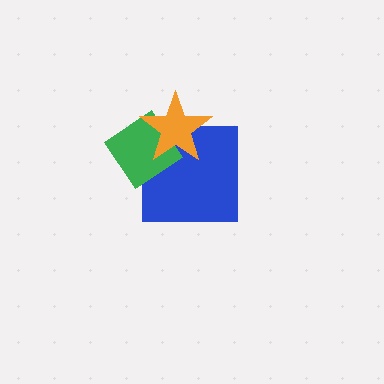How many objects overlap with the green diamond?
2 objects overlap with the green diamond.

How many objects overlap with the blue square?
2 objects overlap with the blue square.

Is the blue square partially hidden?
Yes, it is partially covered by another shape.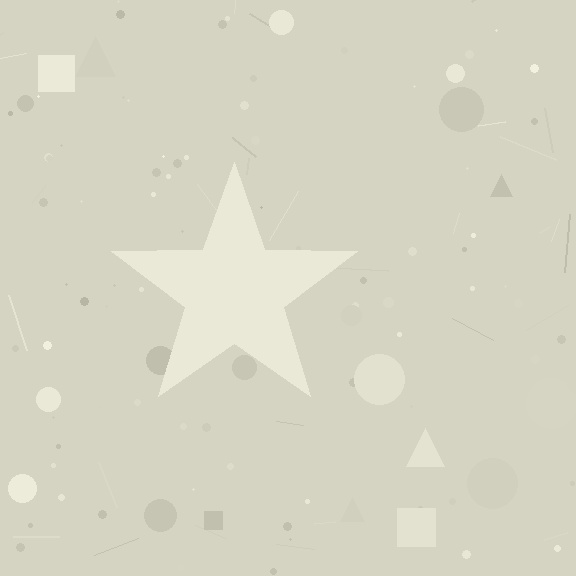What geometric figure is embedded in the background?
A star is embedded in the background.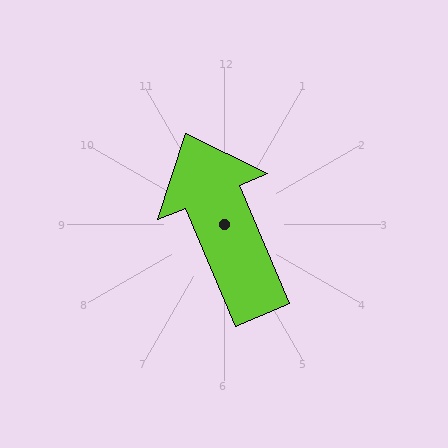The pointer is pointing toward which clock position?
Roughly 11 o'clock.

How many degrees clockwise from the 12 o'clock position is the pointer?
Approximately 337 degrees.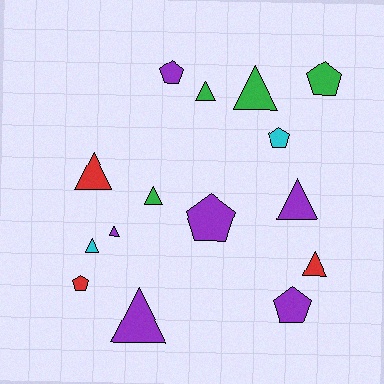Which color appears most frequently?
Purple, with 6 objects.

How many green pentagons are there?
There is 1 green pentagon.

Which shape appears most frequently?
Triangle, with 9 objects.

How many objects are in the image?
There are 15 objects.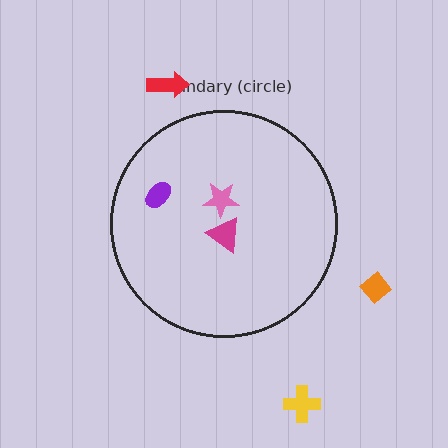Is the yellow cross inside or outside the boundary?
Outside.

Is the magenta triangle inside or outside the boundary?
Inside.